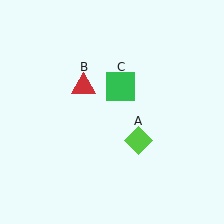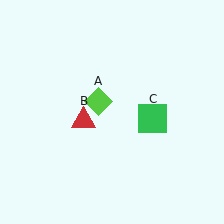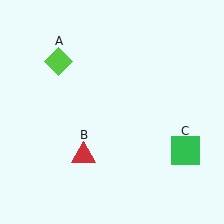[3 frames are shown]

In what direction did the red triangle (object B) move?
The red triangle (object B) moved down.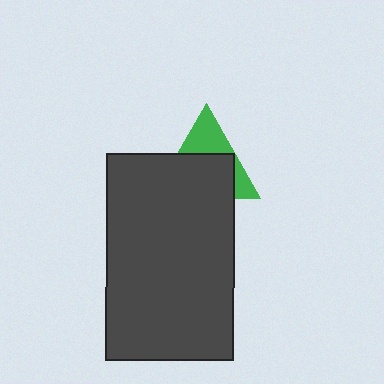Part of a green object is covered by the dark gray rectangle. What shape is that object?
It is a triangle.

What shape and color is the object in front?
The object in front is a dark gray rectangle.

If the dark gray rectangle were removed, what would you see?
You would see the complete green triangle.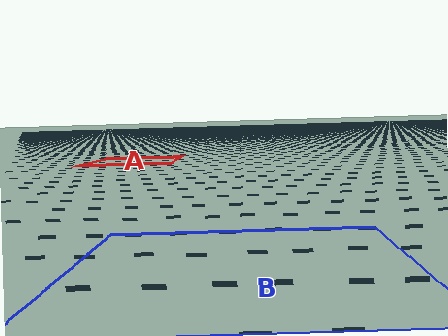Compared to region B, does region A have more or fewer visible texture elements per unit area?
Region A has more texture elements per unit area — they are packed more densely because it is farther away.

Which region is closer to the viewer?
Region B is closer. The texture elements there are larger and more spread out.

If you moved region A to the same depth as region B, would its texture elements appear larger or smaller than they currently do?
They would appear larger. At a closer depth, the same texture elements are projected at a bigger on-screen size.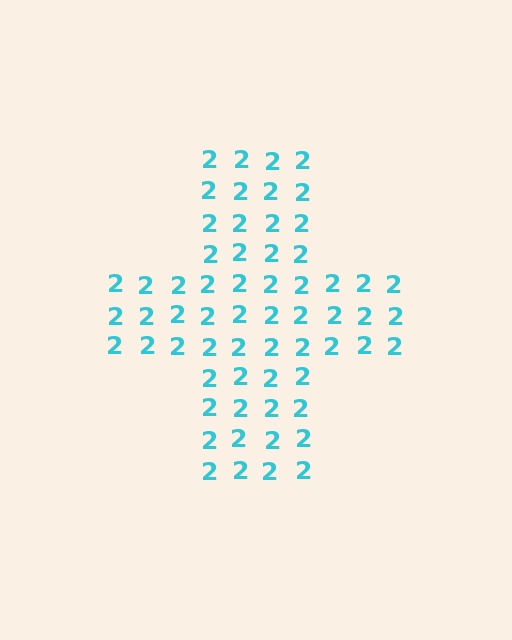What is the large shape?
The large shape is a cross.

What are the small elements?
The small elements are digit 2's.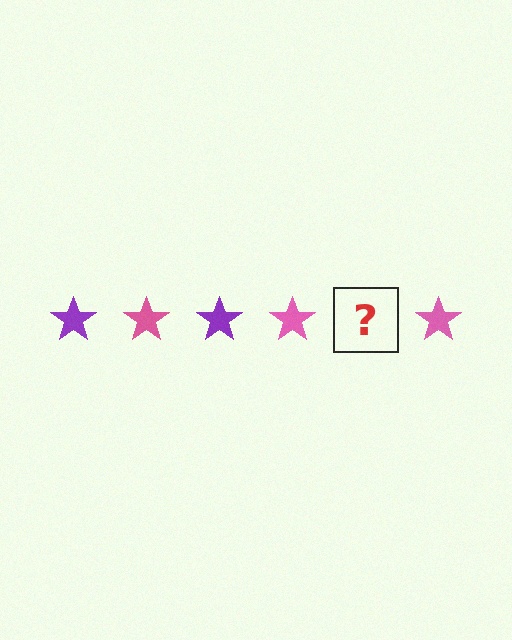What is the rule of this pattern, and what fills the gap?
The rule is that the pattern cycles through purple, pink stars. The gap should be filled with a purple star.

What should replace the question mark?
The question mark should be replaced with a purple star.